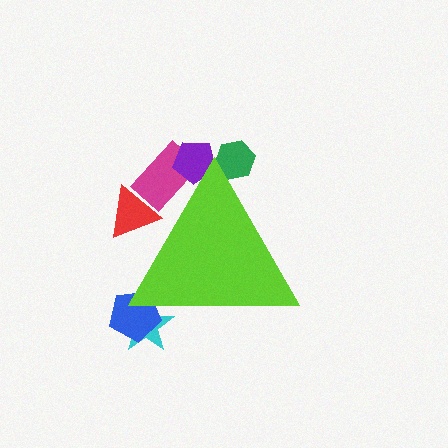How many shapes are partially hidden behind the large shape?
6 shapes are partially hidden.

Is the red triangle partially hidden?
Yes, the red triangle is partially hidden behind the lime triangle.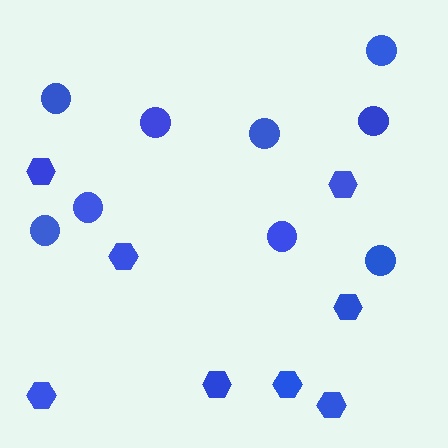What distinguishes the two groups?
There are 2 groups: one group of hexagons (8) and one group of circles (9).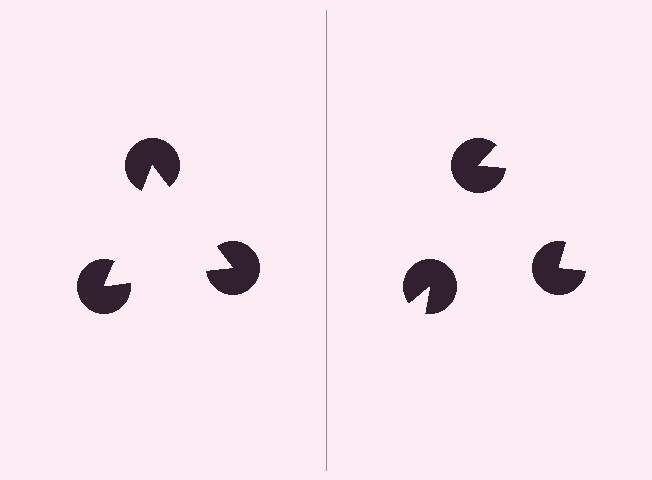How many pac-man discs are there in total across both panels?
6 — 3 on each side.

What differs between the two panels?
The pac-man discs are positioned identically on both sides; only the wedge orientations differ. On the left they align to a triangle; on the right they are misaligned.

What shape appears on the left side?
An illusory triangle.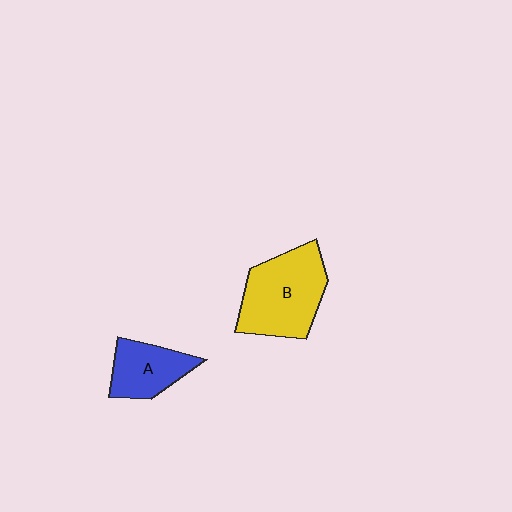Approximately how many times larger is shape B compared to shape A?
Approximately 1.7 times.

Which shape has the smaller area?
Shape A (blue).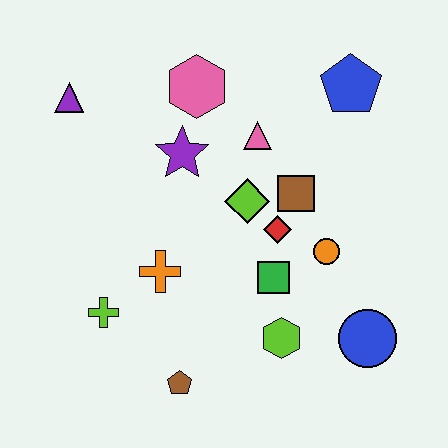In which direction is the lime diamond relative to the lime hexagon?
The lime diamond is above the lime hexagon.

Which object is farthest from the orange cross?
The blue pentagon is farthest from the orange cross.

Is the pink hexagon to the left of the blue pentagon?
Yes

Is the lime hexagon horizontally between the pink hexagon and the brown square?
Yes